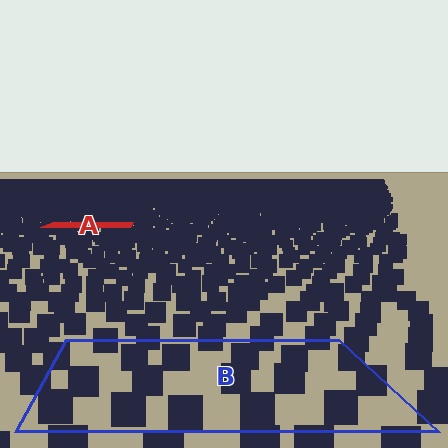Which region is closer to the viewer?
Region B is closer. The texture elements there are larger and more spread out.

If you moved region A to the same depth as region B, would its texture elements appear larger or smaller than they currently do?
They would appear larger. At a closer depth, the same texture elements are projected at a bigger on-screen size.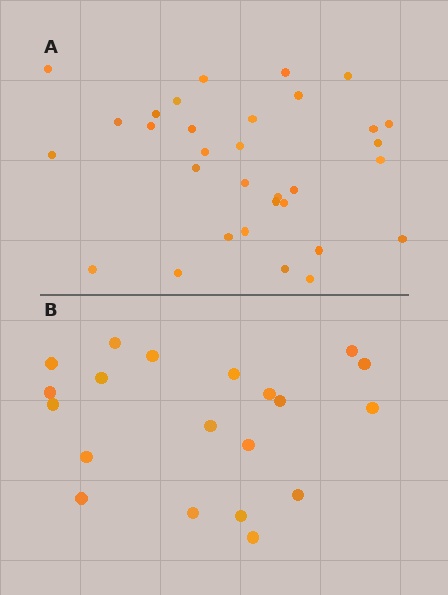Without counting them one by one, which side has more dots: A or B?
Region A (the top region) has more dots.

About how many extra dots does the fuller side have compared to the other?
Region A has roughly 12 or so more dots than region B.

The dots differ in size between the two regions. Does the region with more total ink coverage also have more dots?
No. Region B has more total ink coverage because its dots are larger, but region A actually contains more individual dots. Total area can be misleading — the number of items is what matters here.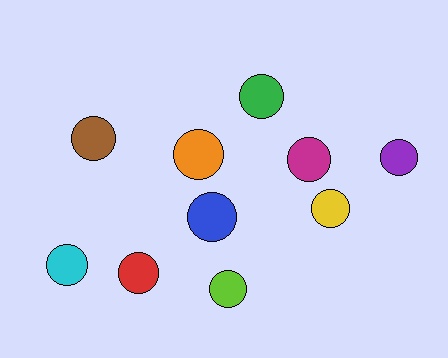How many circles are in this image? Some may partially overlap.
There are 10 circles.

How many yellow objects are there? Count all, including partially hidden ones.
There is 1 yellow object.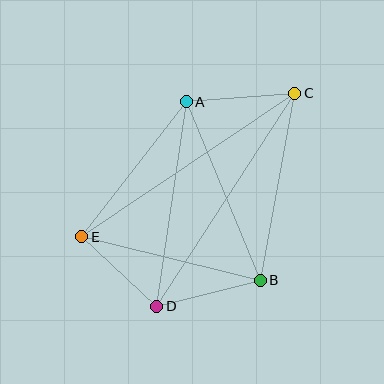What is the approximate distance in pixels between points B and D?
The distance between B and D is approximately 107 pixels.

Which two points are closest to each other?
Points D and E are closest to each other.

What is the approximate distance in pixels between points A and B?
The distance between A and B is approximately 193 pixels.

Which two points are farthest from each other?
Points C and E are farthest from each other.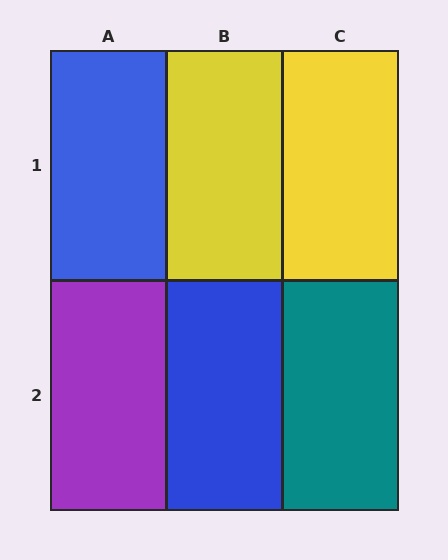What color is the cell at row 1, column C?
Yellow.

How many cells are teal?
1 cell is teal.